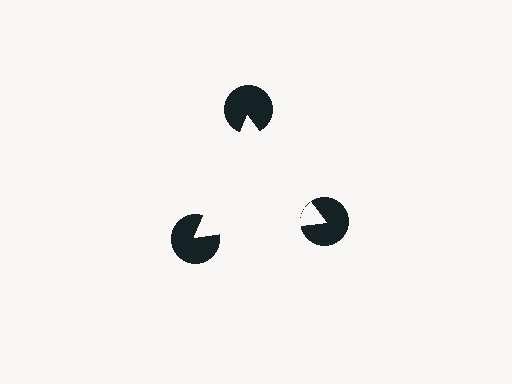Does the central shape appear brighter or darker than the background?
It typically appears slightly brighter than the background, even though no actual brightness change is drawn.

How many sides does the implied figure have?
3 sides.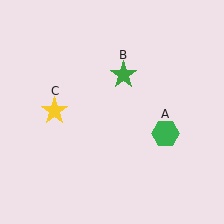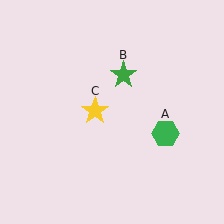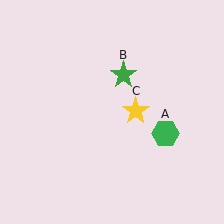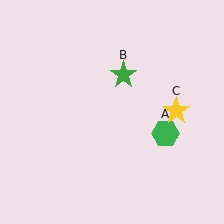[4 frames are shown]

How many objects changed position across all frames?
1 object changed position: yellow star (object C).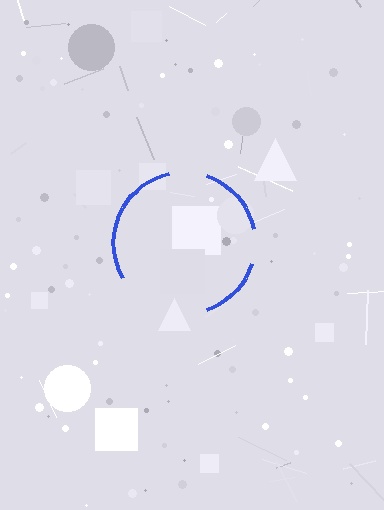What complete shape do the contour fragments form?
The contour fragments form a circle.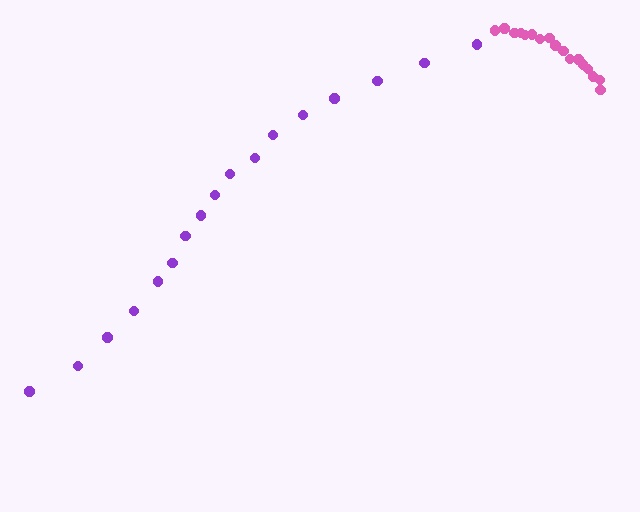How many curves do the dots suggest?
There are 2 distinct paths.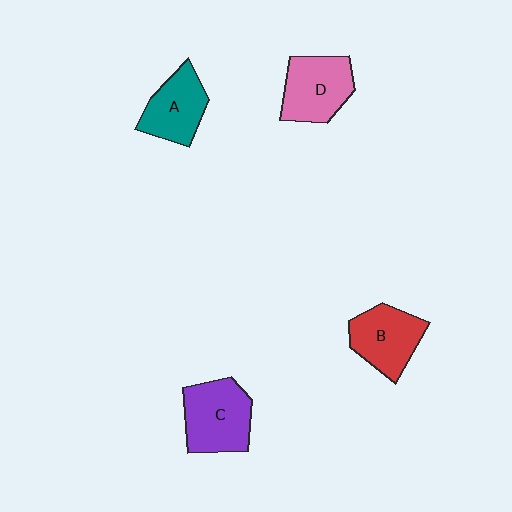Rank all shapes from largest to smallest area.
From largest to smallest: C (purple), D (pink), B (red), A (teal).